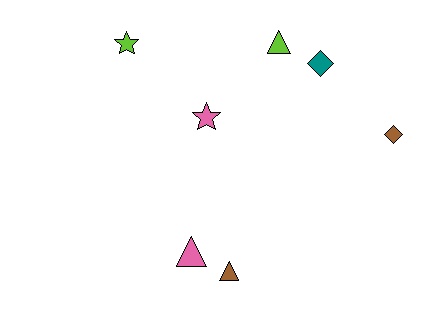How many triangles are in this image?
There are 3 triangles.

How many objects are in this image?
There are 7 objects.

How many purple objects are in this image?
There are no purple objects.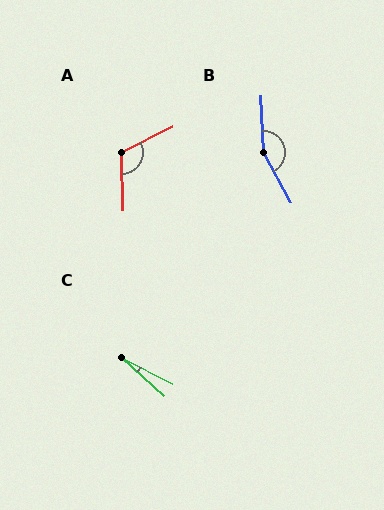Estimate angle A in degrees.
Approximately 116 degrees.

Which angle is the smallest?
C, at approximately 15 degrees.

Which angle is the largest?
B, at approximately 154 degrees.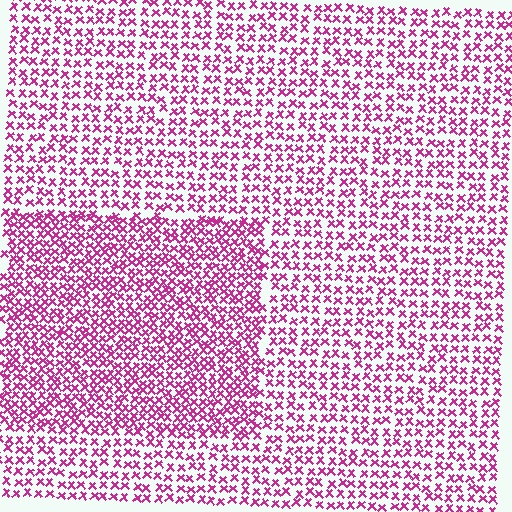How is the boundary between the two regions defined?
The boundary is defined by a change in element density (approximately 1.6x ratio). All elements are the same color, size, and shape.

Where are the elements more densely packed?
The elements are more densely packed inside the rectangle boundary.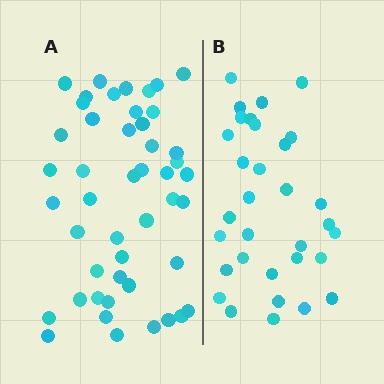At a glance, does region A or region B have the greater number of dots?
Region A (the left region) has more dots.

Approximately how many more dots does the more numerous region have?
Region A has approximately 15 more dots than region B.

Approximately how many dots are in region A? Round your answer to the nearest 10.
About 50 dots. (The exact count is 47, which rounds to 50.)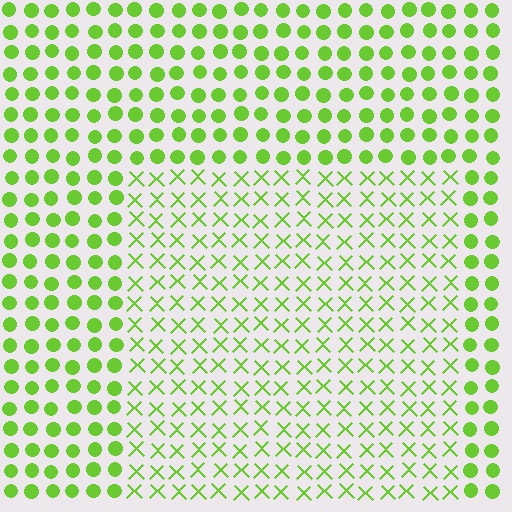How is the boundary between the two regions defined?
The boundary is defined by a change in element shape: X marks inside vs. circles outside. All elements share the same color and spacing.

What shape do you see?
I see a rectangle.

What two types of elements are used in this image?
The image uses X marks inside the rectangle region and circles outside it.